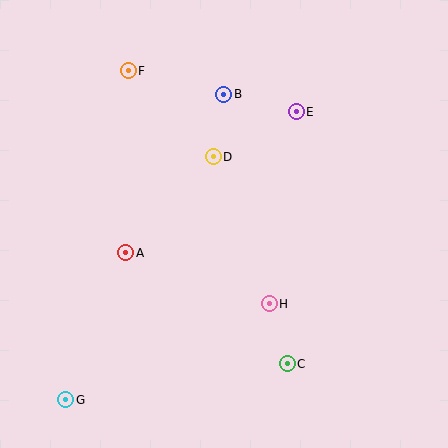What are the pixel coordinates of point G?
Point G is at (66, 400).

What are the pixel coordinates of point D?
Point D is at (213, 157).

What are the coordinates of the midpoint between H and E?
The midpoint between H and E is at (283, 208).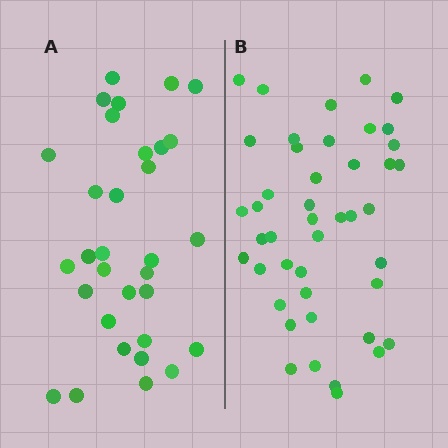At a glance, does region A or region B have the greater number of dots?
Region B (the right region) has more dots.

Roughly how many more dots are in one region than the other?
Region B has roughly 12 or so more dots than region A.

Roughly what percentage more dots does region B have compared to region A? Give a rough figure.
About 40% more.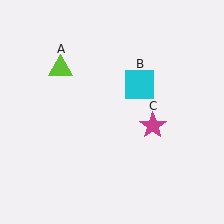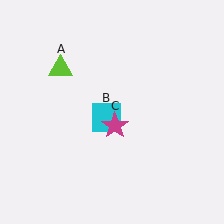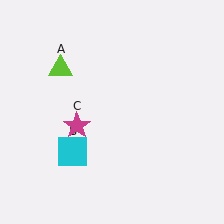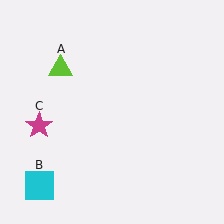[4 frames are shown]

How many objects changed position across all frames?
2 objects changed position: cyan square (object B), magenta star (object C).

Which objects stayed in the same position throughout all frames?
Lime triangle (object A) remained stationary.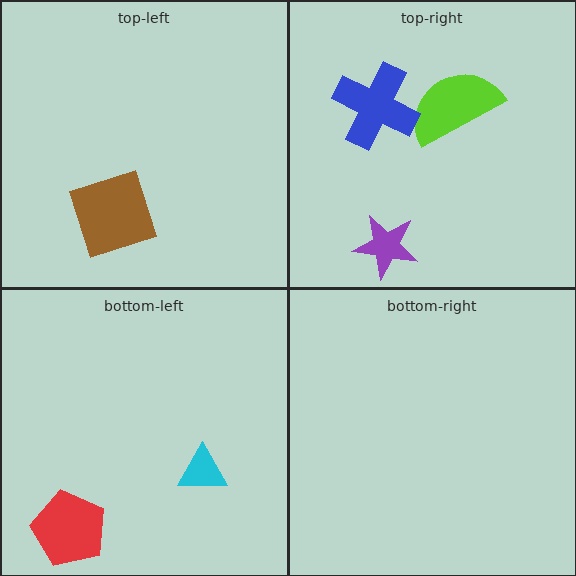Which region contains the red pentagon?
The bottom-left region.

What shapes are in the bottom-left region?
The cyan triangle, the red pentagon.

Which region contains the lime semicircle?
The top-right region.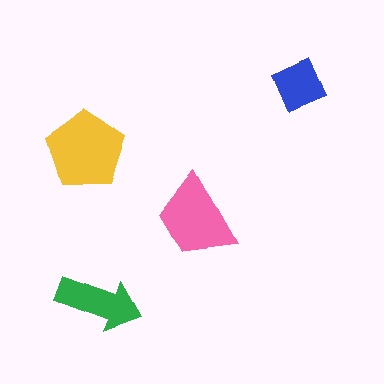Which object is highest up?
The blue diamond is topmost.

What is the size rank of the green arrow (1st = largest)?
3rd.